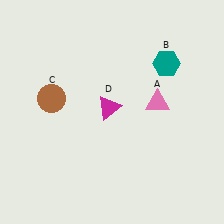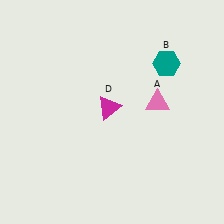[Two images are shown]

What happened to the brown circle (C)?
The brown circle (C) was removed in Image 2. It was in the top-left area of Image 1.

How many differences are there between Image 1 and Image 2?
There is 1 difference between the two images.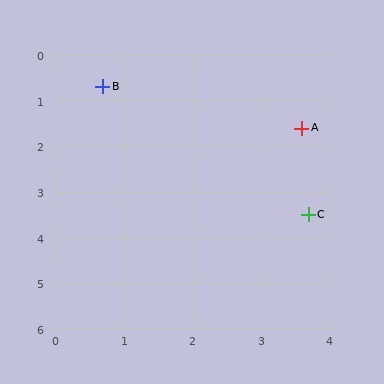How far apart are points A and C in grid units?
Points A and C are about 1.9 grid units apart.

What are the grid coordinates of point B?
Point B is at approximately (0.7, 0.7).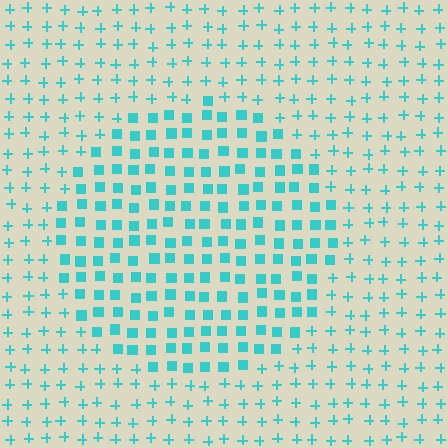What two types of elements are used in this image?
The image uses squares inside the circle region and plus signs outside it.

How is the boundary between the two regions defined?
The boundary is defined by a change in element shape: squares inside vs. plus signs outside. All elements share the same color and spacing.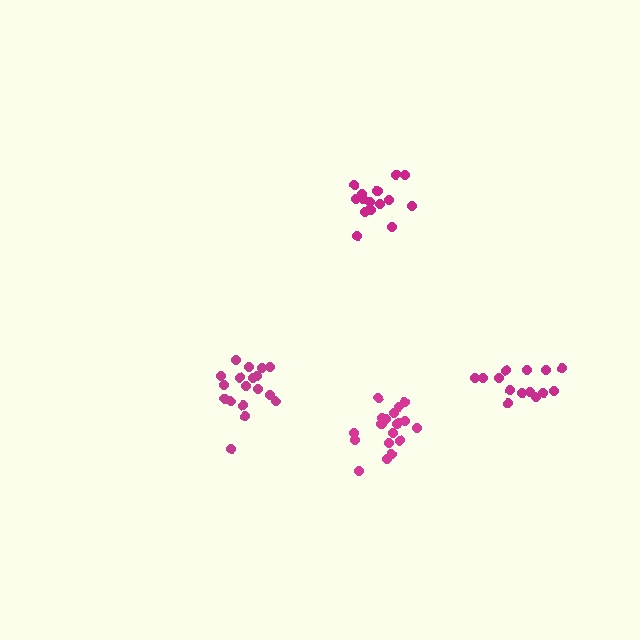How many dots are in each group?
Group 1: 18 dots, Group 2: 14 dots, Group 3: 16 dots, Group 4: 20 dots (68 total).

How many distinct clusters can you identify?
There are 4 distinct clusters.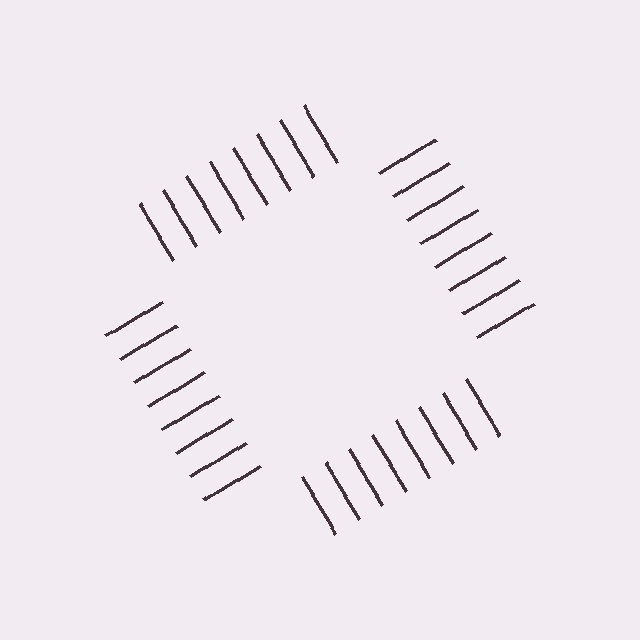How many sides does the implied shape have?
4 sides — the line-ends trace a square.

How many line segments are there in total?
32 — 8 along each of the 4 edges.